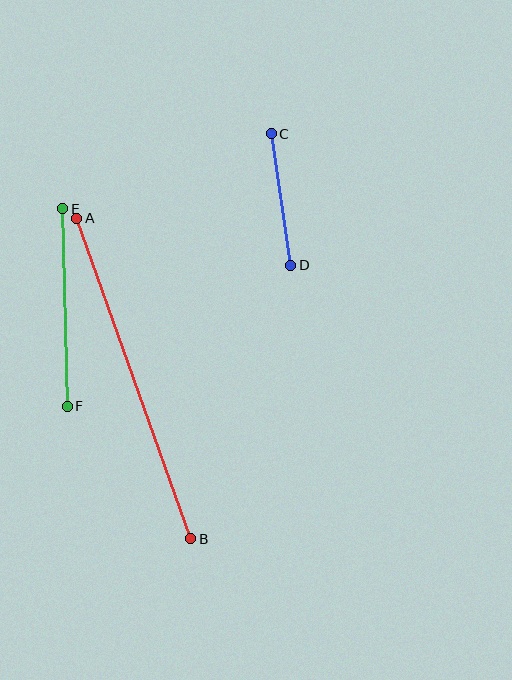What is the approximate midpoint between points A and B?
The midpoint is at approximately (134, 379) pixels.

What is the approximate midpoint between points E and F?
The midpoint is at approximately (65, 308) pixels.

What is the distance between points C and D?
The distance is approximately 133 pixels.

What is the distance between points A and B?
The distance is approximately 340 pixels.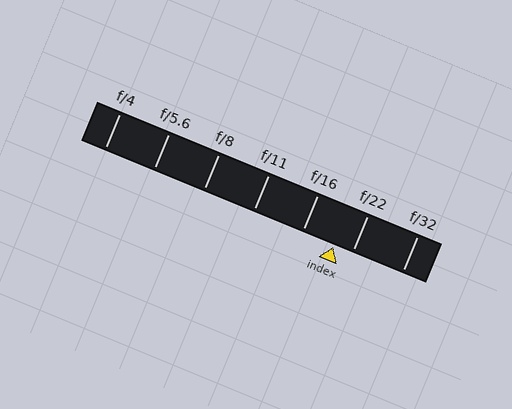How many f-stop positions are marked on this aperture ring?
There are 7 f-stop positions marked.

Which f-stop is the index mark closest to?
The index mark is closest to f/22.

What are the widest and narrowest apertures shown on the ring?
The widest aperture shown is f/4 and the narrowest is f/32.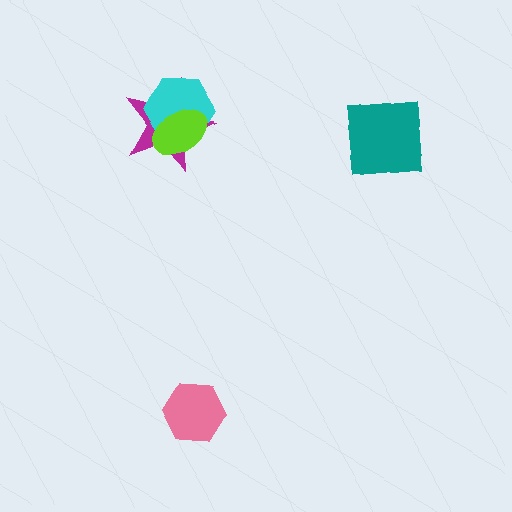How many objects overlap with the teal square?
0 objects overlap with the teal square.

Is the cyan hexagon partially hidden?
Yes, it is partially covered by another shape.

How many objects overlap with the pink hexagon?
0 objects overlap with the pink hexagon.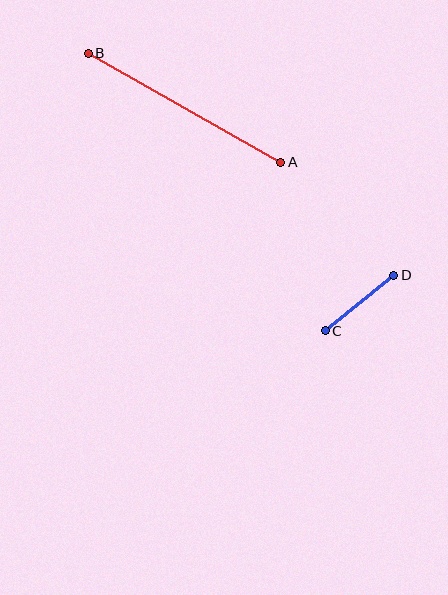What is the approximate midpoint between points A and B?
The midpoint is at approximately (184, 108) pixels.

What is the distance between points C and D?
The distance is approximately 88 pixels.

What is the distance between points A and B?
The distance is approximately 221 pixels.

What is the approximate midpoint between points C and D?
The midpoint is at approximately (359, 303) pixels.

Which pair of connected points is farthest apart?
Points A and B are farthest apart.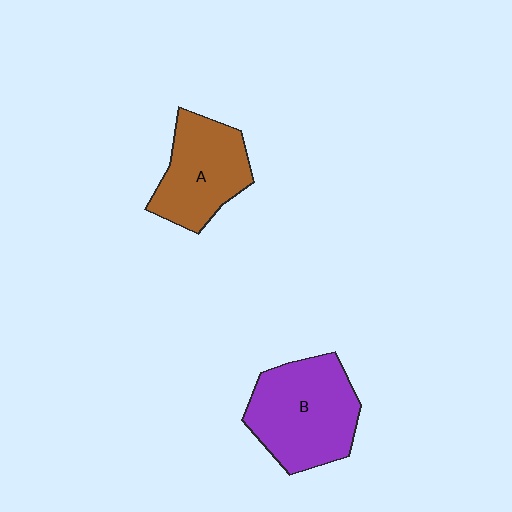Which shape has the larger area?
Shape B (purple).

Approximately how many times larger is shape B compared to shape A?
Approximately 1.2 times.